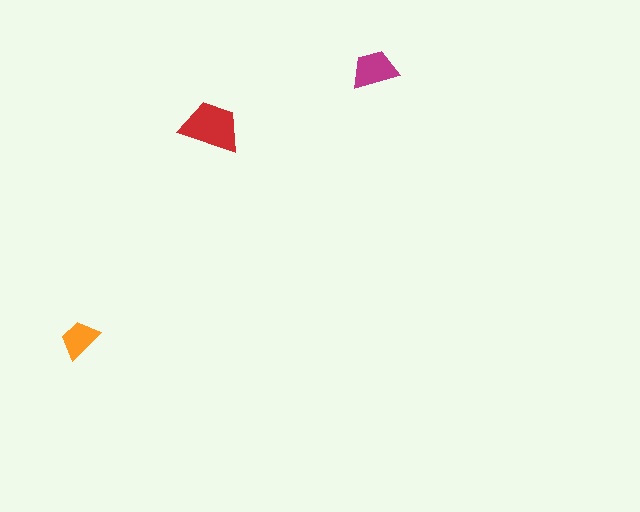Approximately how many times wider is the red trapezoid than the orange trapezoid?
About 1.5 times wider.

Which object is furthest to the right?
The magenta trapezoid is rightmost.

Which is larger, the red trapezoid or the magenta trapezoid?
The red one.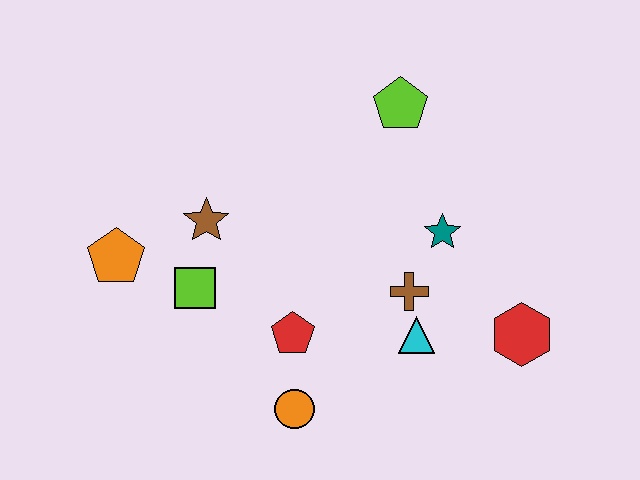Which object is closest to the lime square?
The brown star is closest to the lime square.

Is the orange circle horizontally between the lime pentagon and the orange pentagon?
Yes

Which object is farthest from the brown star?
The red hexagon is farthest from the brown star.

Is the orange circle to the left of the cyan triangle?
Yes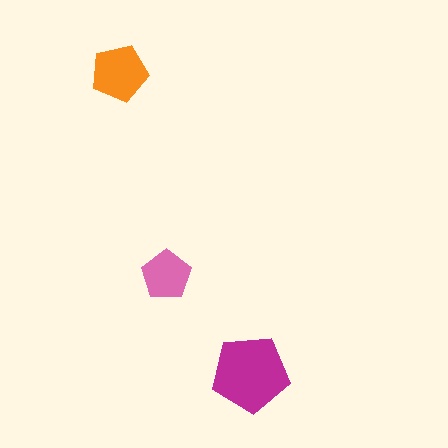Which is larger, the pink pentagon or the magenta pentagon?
The magenta one.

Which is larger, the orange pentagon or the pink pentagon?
The orange one.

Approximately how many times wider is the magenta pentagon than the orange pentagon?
About 1.5 times wider.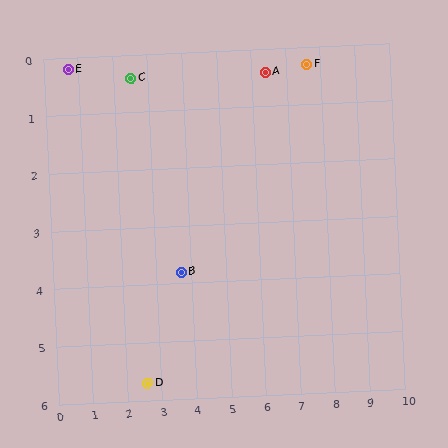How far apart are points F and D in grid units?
Points F and D are about 7.4 grid units apart.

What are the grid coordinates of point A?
Point A is at approximately (6.4, 0.4).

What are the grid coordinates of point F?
Point F is at approximately (7.6, 0.3).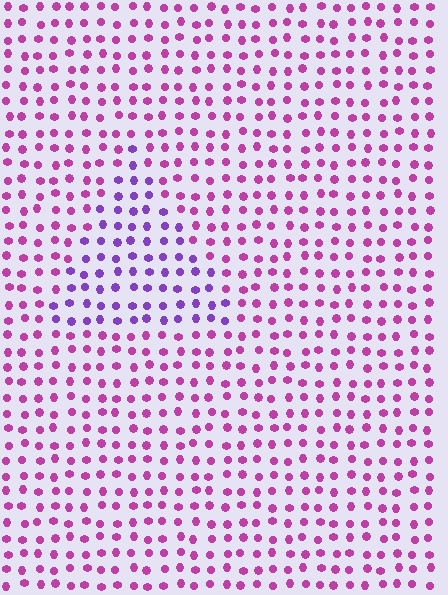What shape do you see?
I see a triangle.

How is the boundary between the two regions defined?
The boundary is defined purely by a slight shift in hue (about 40 degrees). Spacing, size, and orientation are identical on both sides.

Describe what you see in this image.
The image is filled with small magenta elements in a uniform arrangement. A triangle-shaped region is visible where the elements are tinted to a slightly different hue, forming a subtle color boundary.